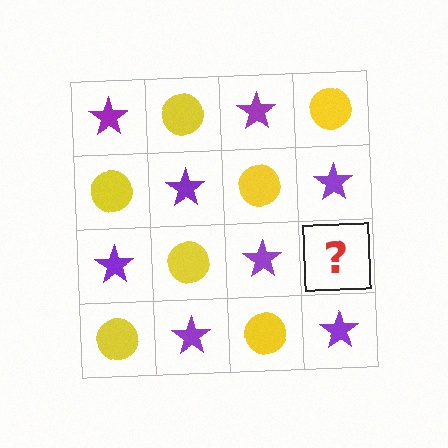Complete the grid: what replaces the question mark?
The question mark should be replaced with a yellow circle.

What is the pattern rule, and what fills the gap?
The rule is that it alternates purple star and yellow circle in a checkerboard pattern. The gap should be filled with a yellow circle.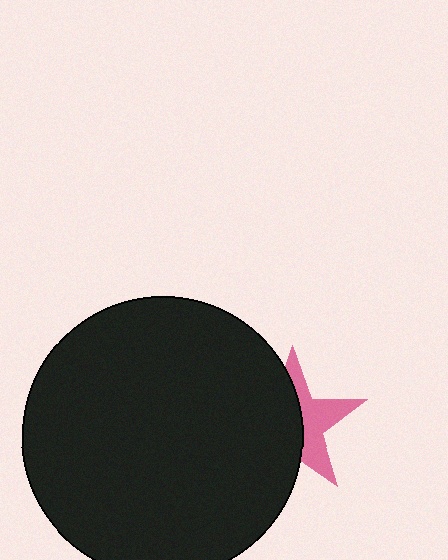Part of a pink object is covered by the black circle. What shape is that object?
It is a star.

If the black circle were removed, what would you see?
You would see the complete pink star.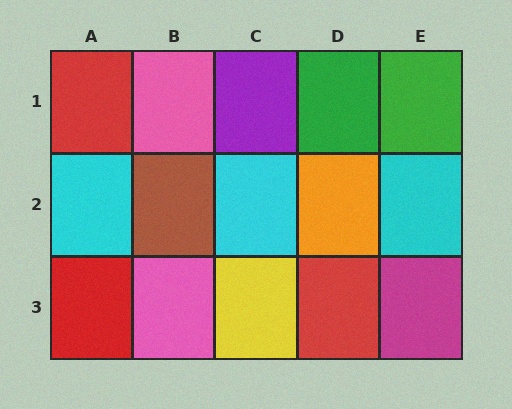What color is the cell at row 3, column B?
Pink.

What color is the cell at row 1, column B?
Pink.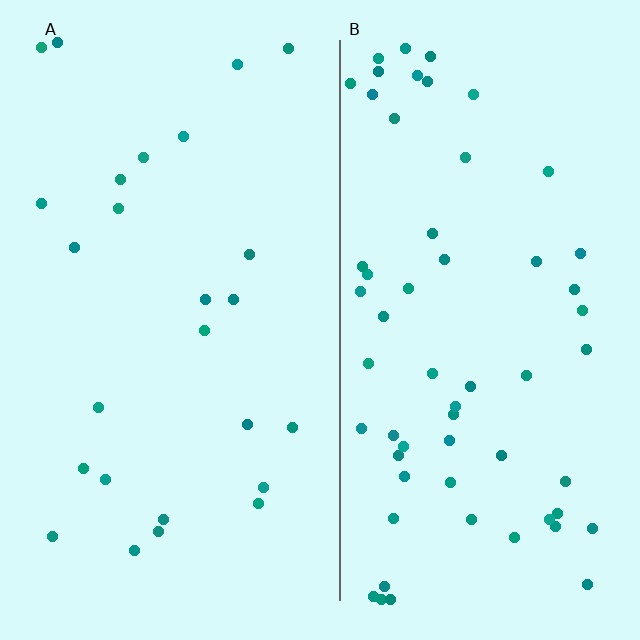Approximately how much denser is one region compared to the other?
Approximately 2.3× — region B over region A.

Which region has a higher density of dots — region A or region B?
B (the right).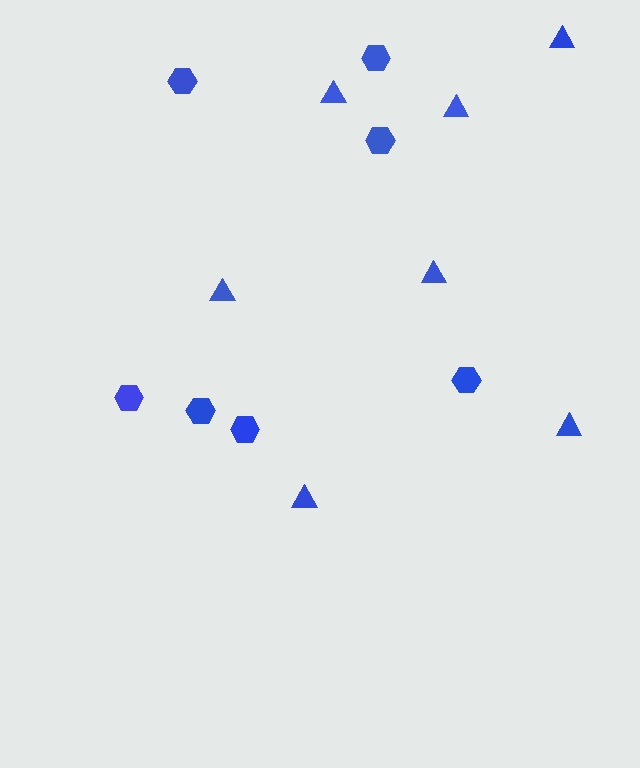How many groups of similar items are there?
There are 2 groups: one group of hexagons (7) and one group of triangles (7).